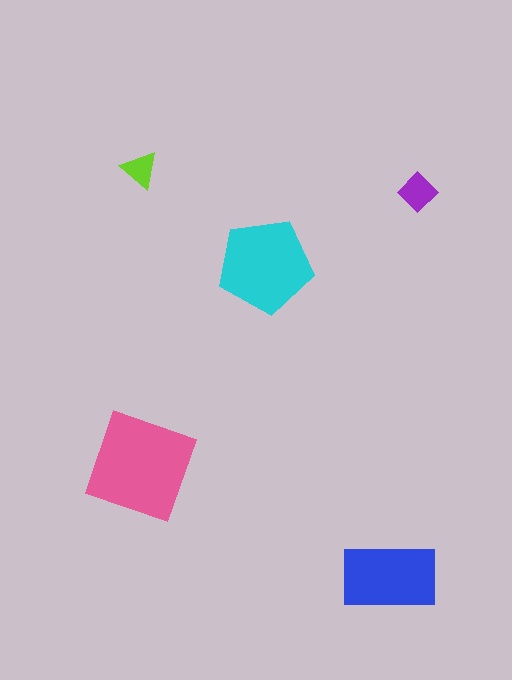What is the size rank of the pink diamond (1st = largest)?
1st.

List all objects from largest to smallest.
The pink diamond, the cyan pentagon, the blue rectangle, the purple diamond, the lime triangle.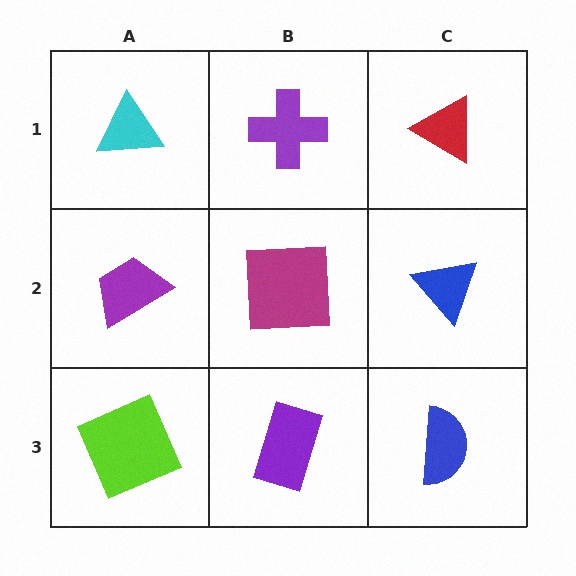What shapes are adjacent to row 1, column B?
A magenta square (row 2, column B), a cyan triangle (row 1, column A), a red triangle (row 1, column C).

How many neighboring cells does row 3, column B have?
3.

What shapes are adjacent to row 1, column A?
A purple trapezoid (row 2, column A), a purple cross (row 1, column B).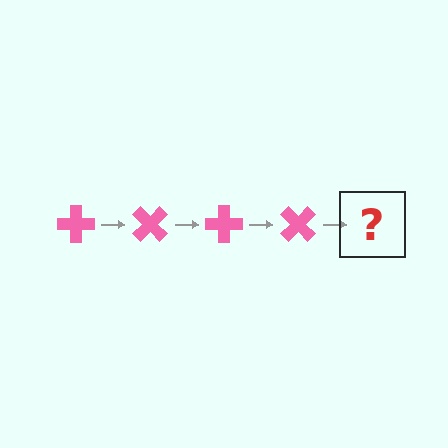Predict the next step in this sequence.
The next step is a pink cross rotated 180 degrees.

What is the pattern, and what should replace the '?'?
The pattern is that the cross rotates 45 degrees each step. The '?' should be a pink cross rotated 180 degrees.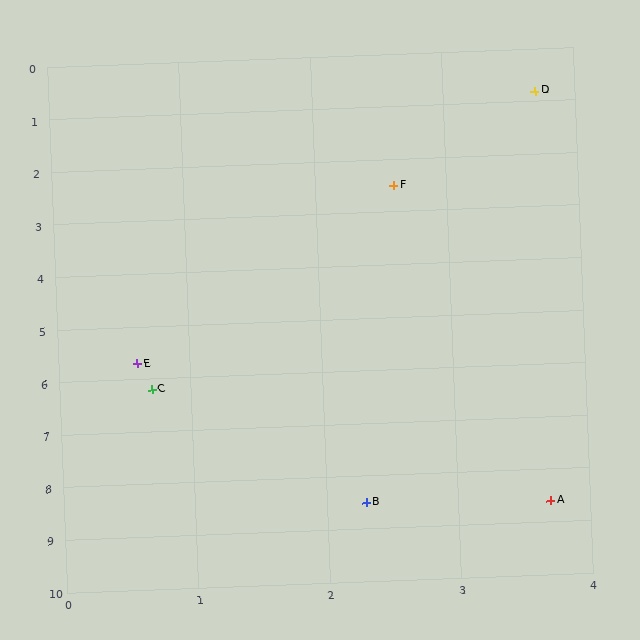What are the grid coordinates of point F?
Point F is at approximately (2.6, 2.5).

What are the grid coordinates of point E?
Point E is at approximately (0.6, 5.7).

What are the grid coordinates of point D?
Point D is at approximately (3.7, 0.8).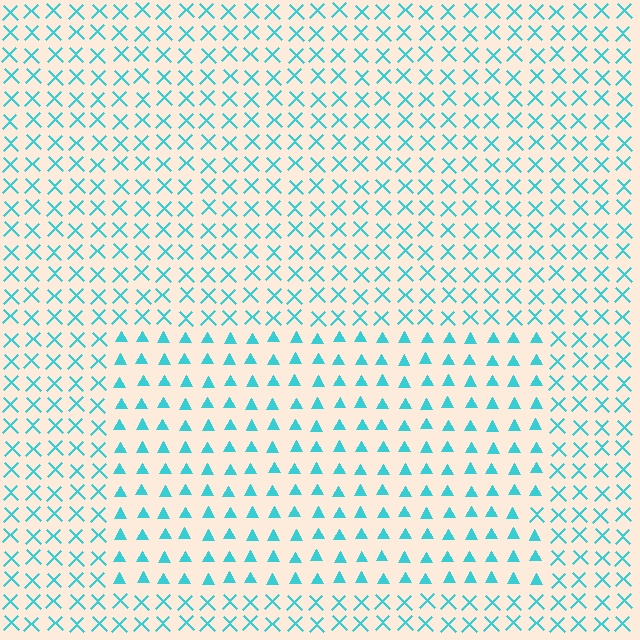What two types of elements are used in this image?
The image uses triangles inside the rectangle region and X marks outside it.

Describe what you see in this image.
The image is filled with small cyan elements arranged in a uniform grid. A rectangle-shaped region contains triangles, while the surrounding area contains X marks. The boundary is defined purely by the change in element shape.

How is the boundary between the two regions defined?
The boundary is defined by a change in element shape: triangles inside vs. X marks outside. All elements share the same color and spacing.